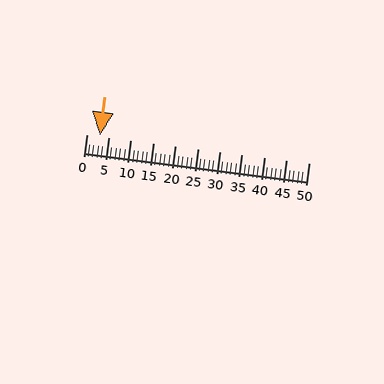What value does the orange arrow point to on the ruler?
The orange arrow points to approximately 3.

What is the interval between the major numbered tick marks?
The major tick marks are spaced 5 units apart.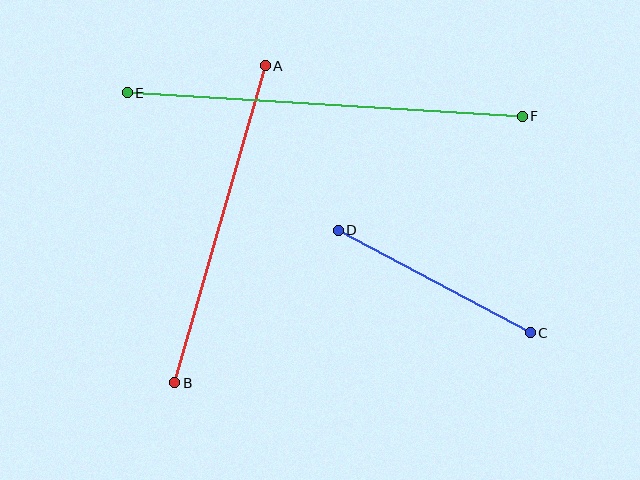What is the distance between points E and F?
The distance is approximately 396 pixels.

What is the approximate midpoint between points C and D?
The midpoint is at approximately (434, 281) pixels.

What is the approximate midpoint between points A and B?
The midpoint is at approximately (220, 224) pixels.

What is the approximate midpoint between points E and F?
The midpoint is at approximately (325, 105) pixels.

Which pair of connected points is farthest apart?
Points E and F are farthest apart.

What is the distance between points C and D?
The distance is approximately 218 pixels.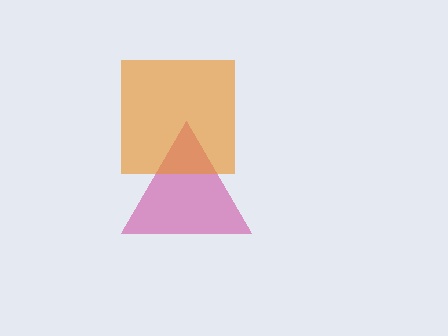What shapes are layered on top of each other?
The layered shapes are: a magenta triangle, an orange square.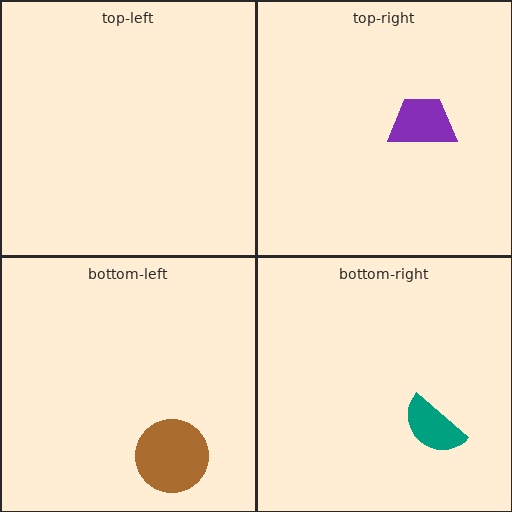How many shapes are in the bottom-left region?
1.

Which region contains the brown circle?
The bottom-left region.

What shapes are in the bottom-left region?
The brown circle.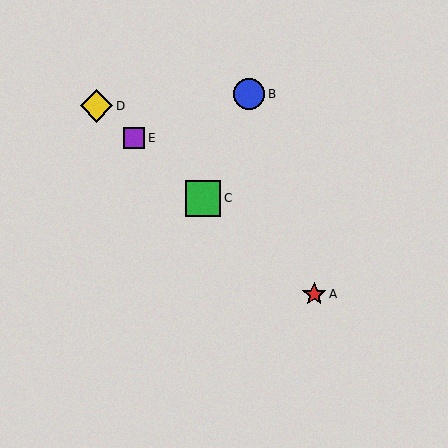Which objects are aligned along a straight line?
Objects A, C, D, E are aligned along a straight line.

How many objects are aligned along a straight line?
4 objects (A, C, D, E) are aligned along a straight line.